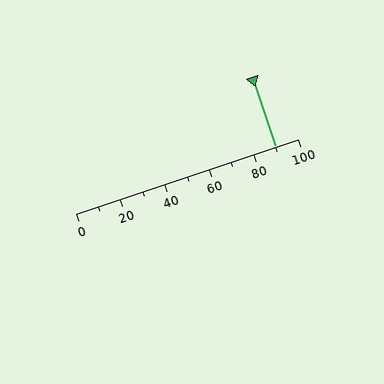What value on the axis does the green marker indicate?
The marker indicates approximately 90.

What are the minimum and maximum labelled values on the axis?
The axis runs from 0 to 100.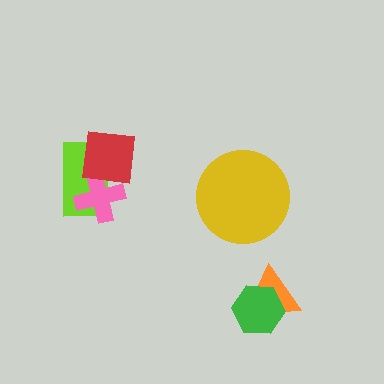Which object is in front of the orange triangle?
The green hexagon is in front of the orange triangle.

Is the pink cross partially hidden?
Yes, it is partially covered by another shape.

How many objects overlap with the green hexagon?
1 object overlaps with the green hexagon.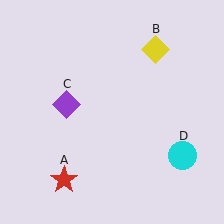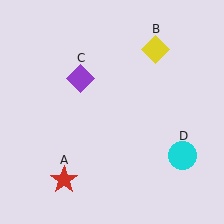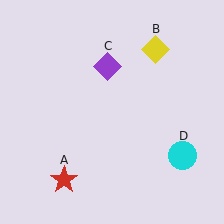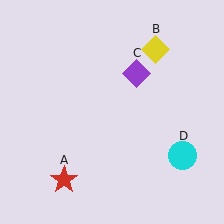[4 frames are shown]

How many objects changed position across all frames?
1 object changed position: purple diamond (object C).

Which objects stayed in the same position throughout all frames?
Red star (object A) and yellow diamond (object B) and cyan circle (object D) remained stationary.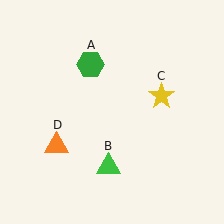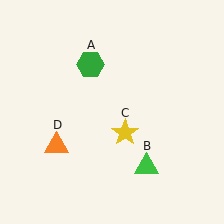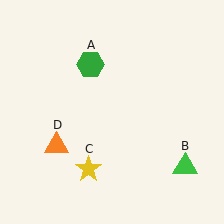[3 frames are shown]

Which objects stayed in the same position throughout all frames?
Green hexagon (object A) and orange triangle (object D) remained stationary.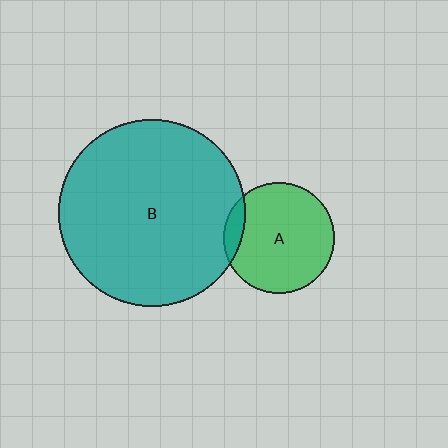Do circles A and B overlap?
Yes.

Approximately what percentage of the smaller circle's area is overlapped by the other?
Approximately 10%.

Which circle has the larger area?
Circle B (teal).